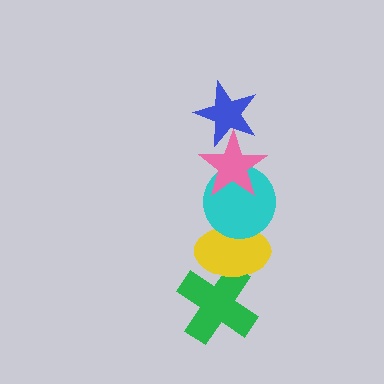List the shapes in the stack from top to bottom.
From top to bottom: the blue star, the pink star, the cyan circle, the yellow ellipse, the green cross.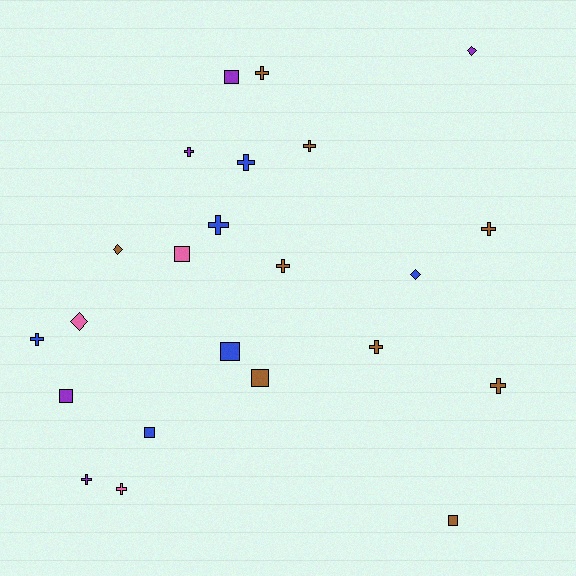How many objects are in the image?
There are 23 objects.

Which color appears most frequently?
Brown, with 9 objects.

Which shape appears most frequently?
Cross, with 12 objects.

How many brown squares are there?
There are 2 brown squares.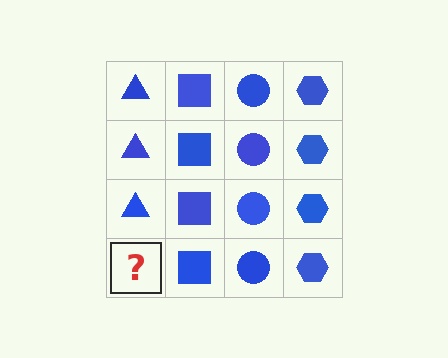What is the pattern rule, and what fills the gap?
The rule is that each column has a consistent shape. The gap should be filled with a blue triangle.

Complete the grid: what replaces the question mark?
The question mark should be replaced with a blue triangle.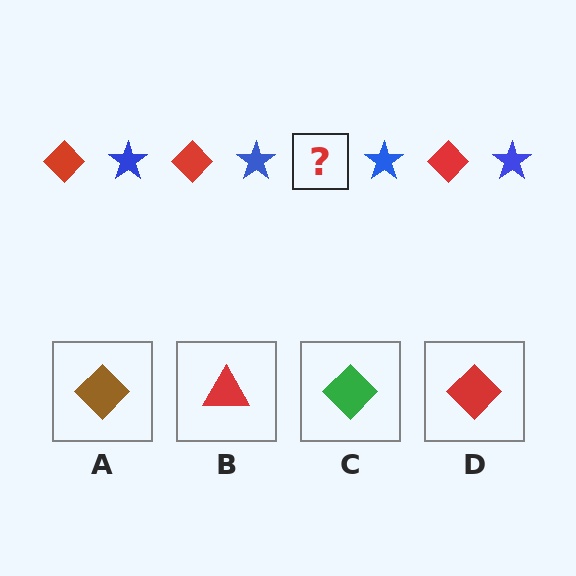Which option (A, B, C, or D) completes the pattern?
D.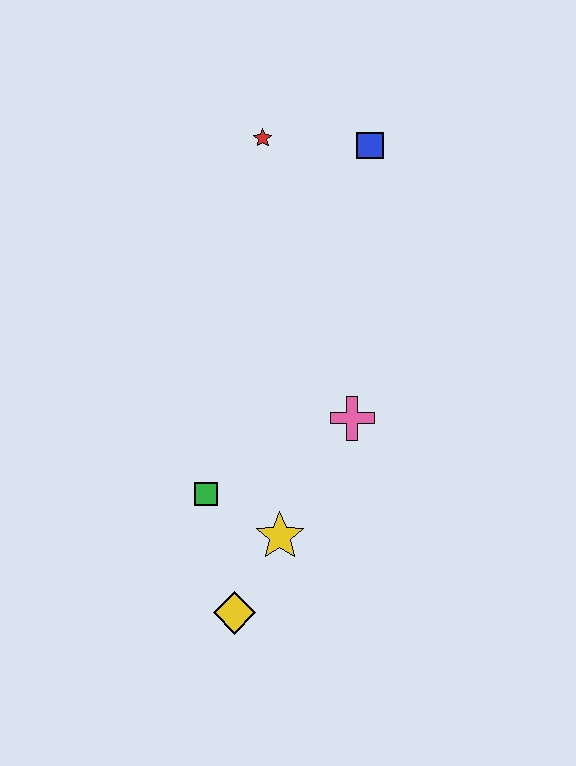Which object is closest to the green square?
The yellow star is closest to the green square.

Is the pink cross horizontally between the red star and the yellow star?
No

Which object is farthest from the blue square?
The yellow diamond is farthest from the blue square.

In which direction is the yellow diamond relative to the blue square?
The yellow diamond is below the blue square.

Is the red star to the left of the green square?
No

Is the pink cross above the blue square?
No